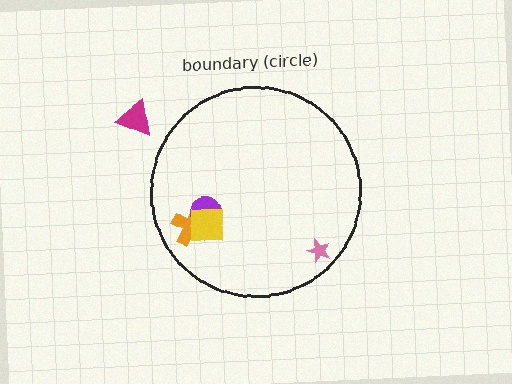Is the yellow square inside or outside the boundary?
Inside.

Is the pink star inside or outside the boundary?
Inside.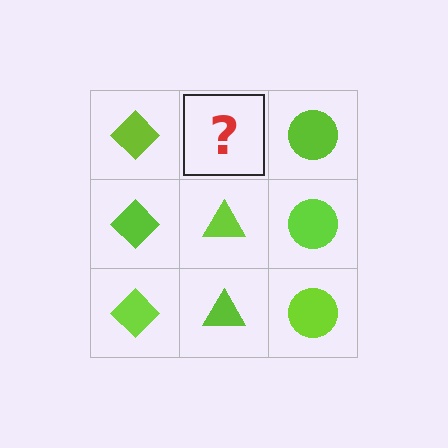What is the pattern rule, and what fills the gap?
The rule is that each column has a consistent shape. The gap should be filled with a lime triangle.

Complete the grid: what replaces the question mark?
The question mark should be replaced with a lime triangle.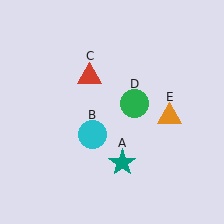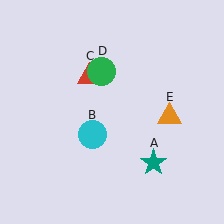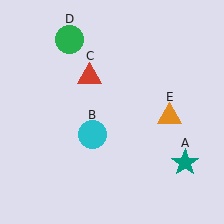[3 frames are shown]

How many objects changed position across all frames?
2 objects changed position: teal star (object A), green circle (object D).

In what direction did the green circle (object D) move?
The green circle (object D) moved up and to the left.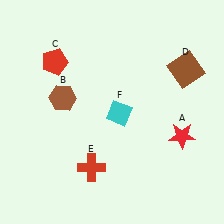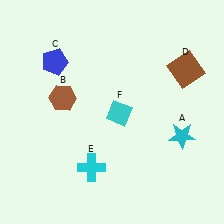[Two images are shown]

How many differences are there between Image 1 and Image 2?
There are 3 differences between the two images.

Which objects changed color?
A changed from red to cyan. C changed from red to blue. E changed from red to cyan.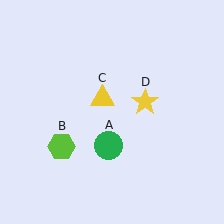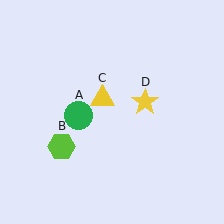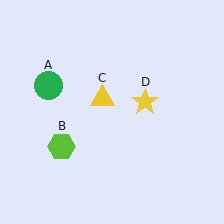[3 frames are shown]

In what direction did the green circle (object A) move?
The green circle (object A) moved up and to the left.